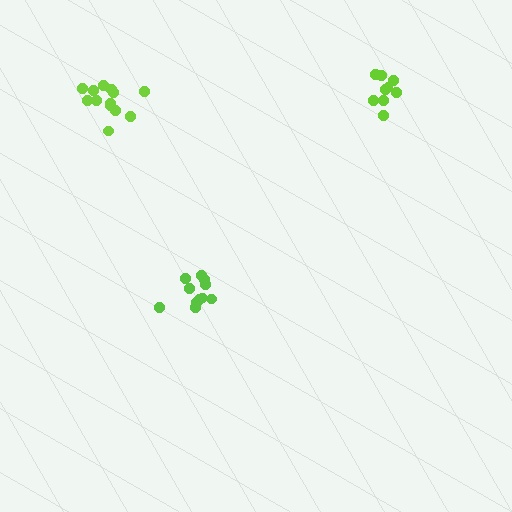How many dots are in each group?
Group 1: 11 dots, Group 2: 13 dots, Group 3: 9 dots (33 total).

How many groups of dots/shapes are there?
There are 3 groups.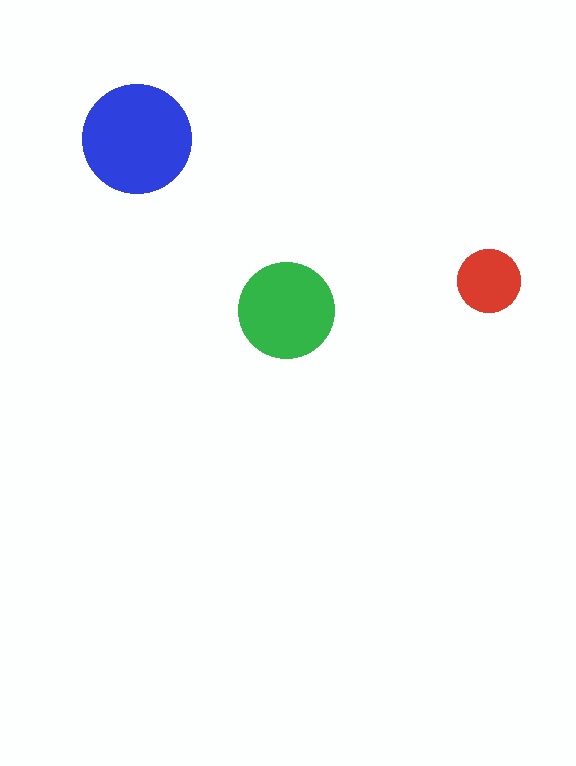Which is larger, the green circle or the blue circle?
The blue one.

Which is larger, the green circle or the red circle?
The green one.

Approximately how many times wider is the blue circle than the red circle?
About 1.5 times wider.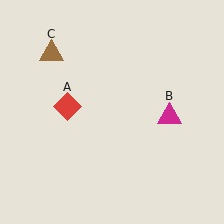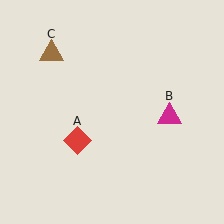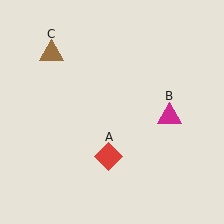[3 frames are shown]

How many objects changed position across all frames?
1 object changed position: red diamond (object A).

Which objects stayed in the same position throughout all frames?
Magenta triangle (object B) and brown triangle (object C) remained stationary.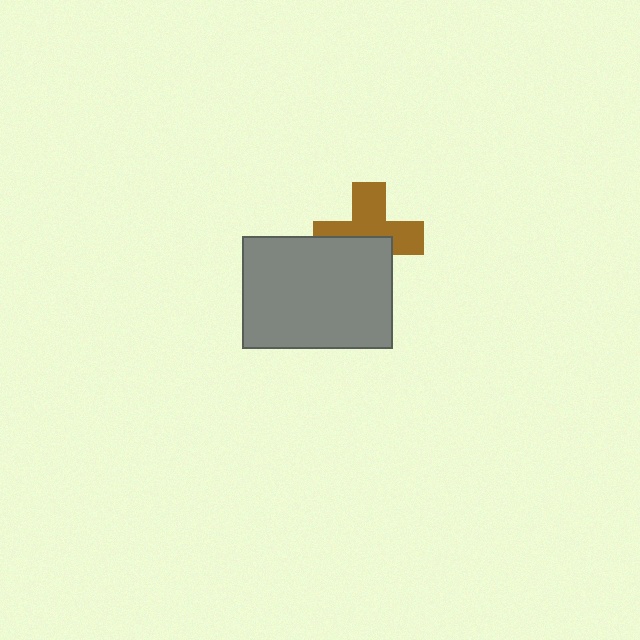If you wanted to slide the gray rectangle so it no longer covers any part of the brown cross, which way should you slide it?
Slide it down — that is the most direct way to separate the two shapes.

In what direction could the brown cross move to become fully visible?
The brown cross could move up. That would shift it out from behind the gray rectangle entirely.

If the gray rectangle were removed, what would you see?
You would see the complete brown cross.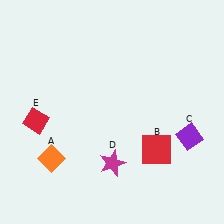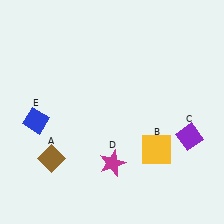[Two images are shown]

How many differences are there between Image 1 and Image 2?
There are 3 differences between the two images.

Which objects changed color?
A changed from orange to brown. B changed from red to yellow. E changed from red to blue.